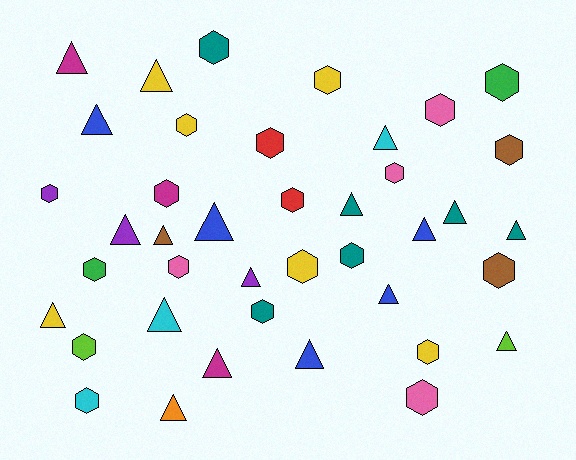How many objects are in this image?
There are 40 objects.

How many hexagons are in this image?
There are 21 hexagons.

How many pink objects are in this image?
There are 4 pink objects.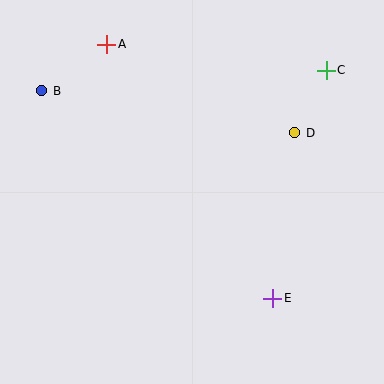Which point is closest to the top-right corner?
Point C is closest to the top-right corner.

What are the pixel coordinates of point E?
Point E is at (273, 298).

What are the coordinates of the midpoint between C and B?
The midpoint between C and B is at (184, 80).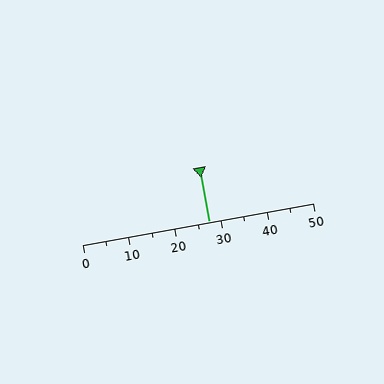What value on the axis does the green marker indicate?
The marker indicates approximately 27.5.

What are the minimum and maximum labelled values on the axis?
The axis runs from 0 to 50.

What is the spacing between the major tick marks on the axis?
The major ticks are spaced 10 apart.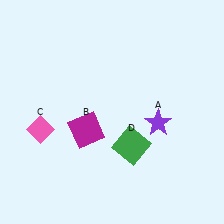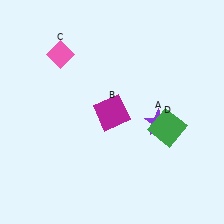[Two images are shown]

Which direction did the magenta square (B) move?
The magenta square (B) moved right.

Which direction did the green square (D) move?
The green square (D) moved right.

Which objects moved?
The objects that moved are: the magenta square (B), the pink diamond (C), the green square (D).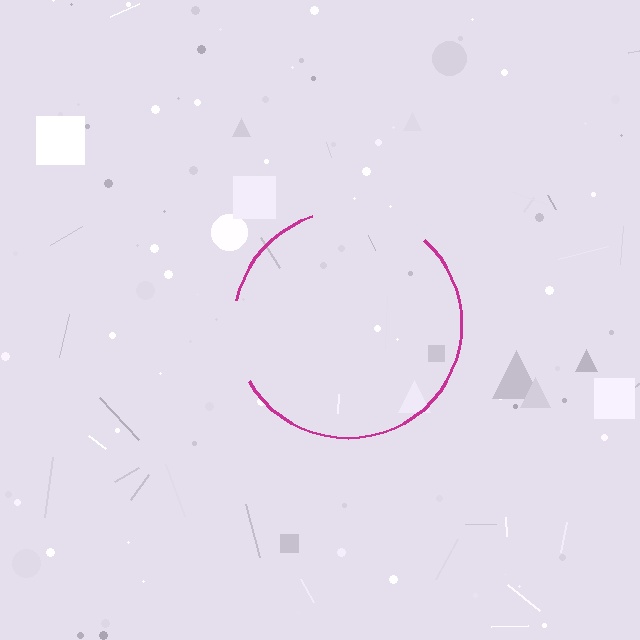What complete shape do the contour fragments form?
The contour fragments form a circle.